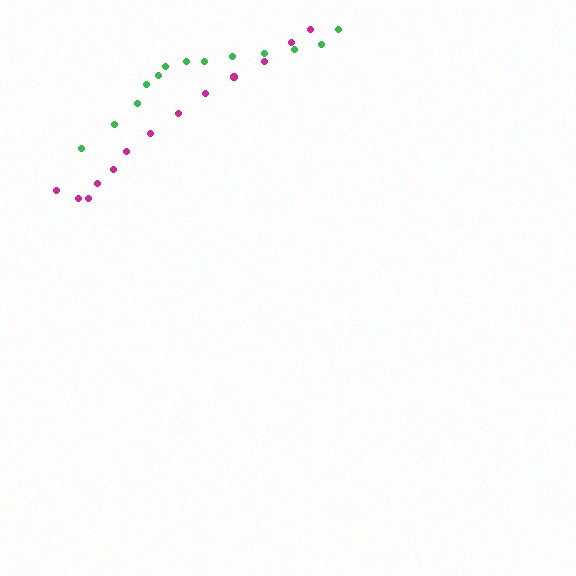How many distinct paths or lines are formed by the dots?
There are 2 distinct paths.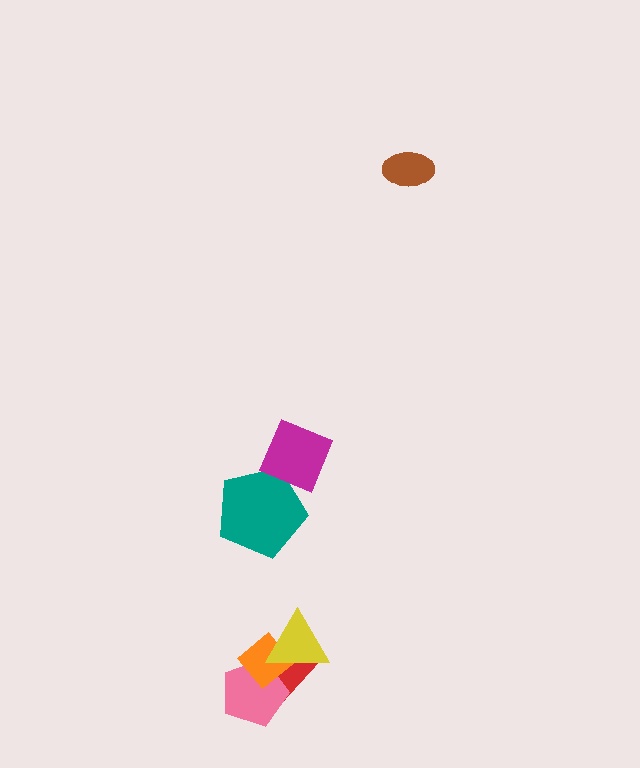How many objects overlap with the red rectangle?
3 objects overlap with the red rectangle.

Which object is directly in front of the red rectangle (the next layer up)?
The pink pentagon is directly in front of the red rectangle.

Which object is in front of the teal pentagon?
The magenta square is in front of the teal pentagon.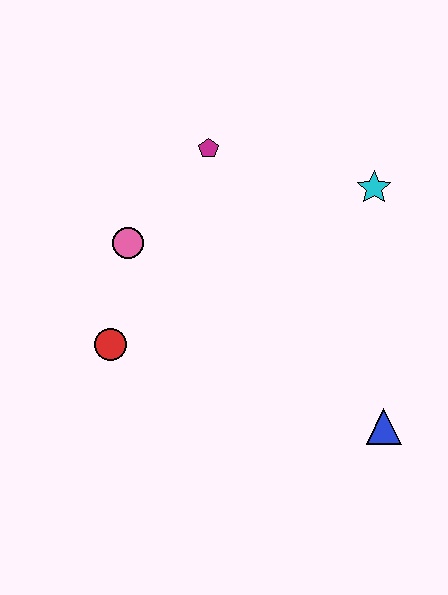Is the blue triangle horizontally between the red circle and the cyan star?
No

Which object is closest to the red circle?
The pink circle is closest to the red circle.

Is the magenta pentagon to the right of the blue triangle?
No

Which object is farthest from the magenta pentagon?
The blue triangle is farthest from the magenta pentagon.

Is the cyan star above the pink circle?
Yes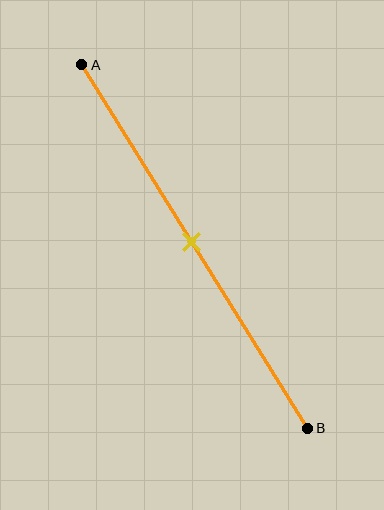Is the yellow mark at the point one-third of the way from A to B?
No, the mark is at about 50% from A, not at the 33% one-third point.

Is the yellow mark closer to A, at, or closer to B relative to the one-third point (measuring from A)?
The yellow mark is closer to point B than the one-third point of segment AB.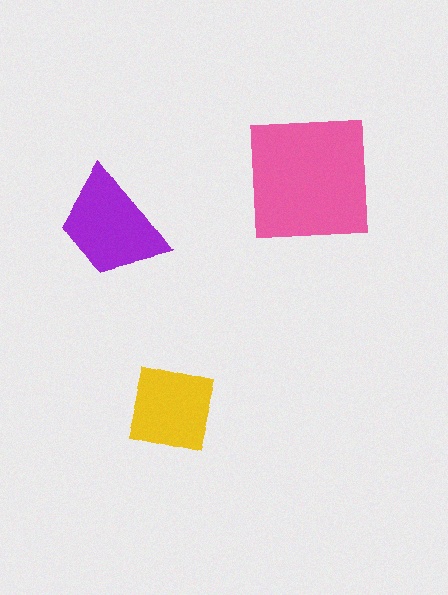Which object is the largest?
The pink square.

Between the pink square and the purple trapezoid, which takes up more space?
The pink square.